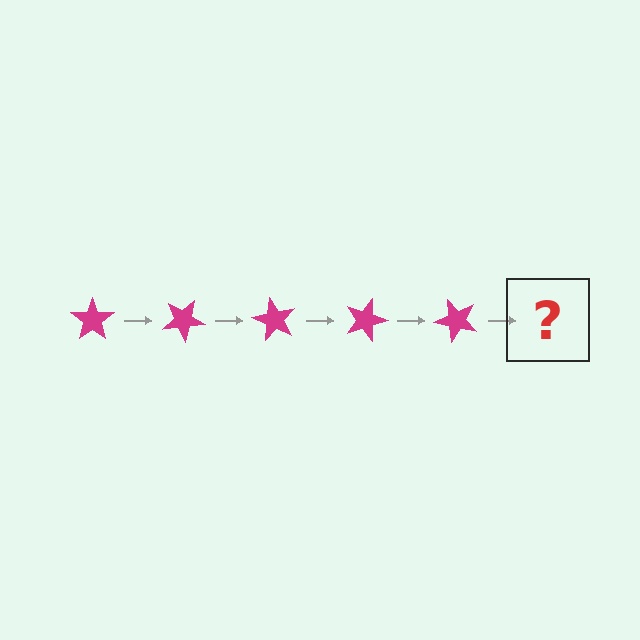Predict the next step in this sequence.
The next step is a magenta star rotated 150 degrees.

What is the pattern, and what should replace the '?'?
The pattern is that the star rotates 30 degrees each step. The '?' should be a magenta star rotated 150 degrees.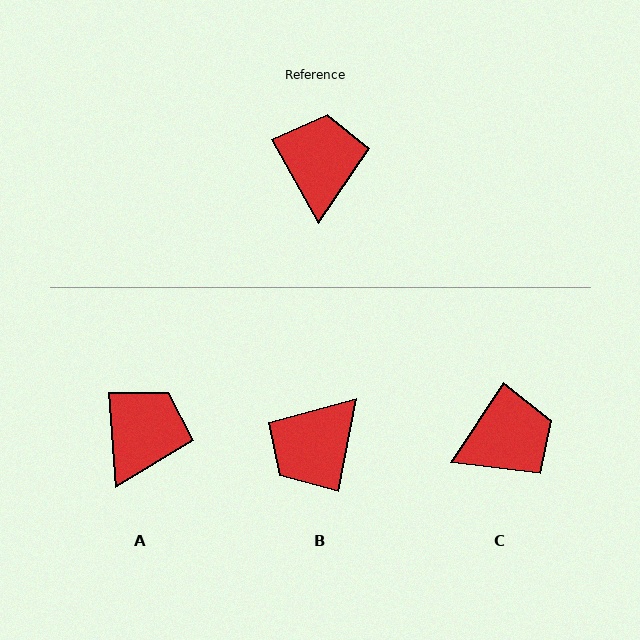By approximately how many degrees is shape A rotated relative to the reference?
Approximately 24 degrees clockwise.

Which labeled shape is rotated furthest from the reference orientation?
B, about 140 degrees away.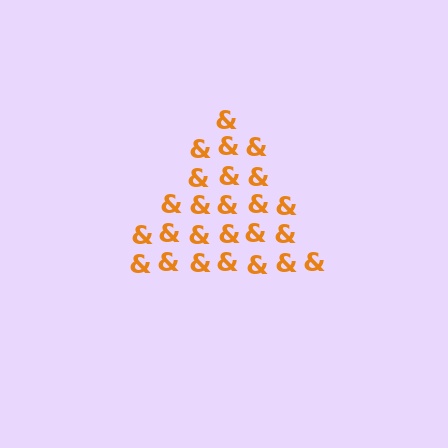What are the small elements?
The small elements are ampersands.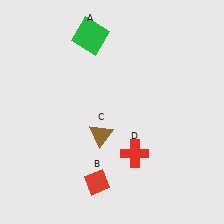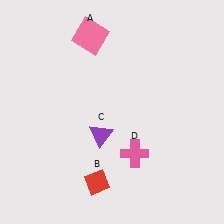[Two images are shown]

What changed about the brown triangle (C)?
In Image 1, C is brown. In Image 2, it changed to purple.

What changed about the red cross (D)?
In Image 1, D is red. In Image 2, it changed to pink.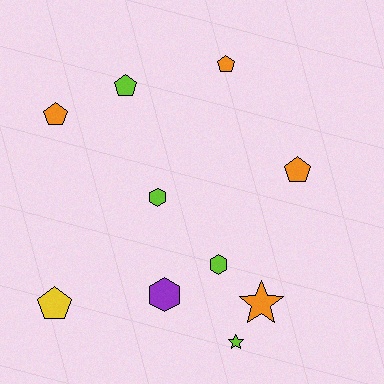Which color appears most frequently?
Orange, with 4 objects.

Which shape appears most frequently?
Pentagon, with 5 objects.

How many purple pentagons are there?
There are no purple pentagons.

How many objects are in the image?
There are 10 objects.